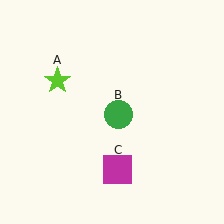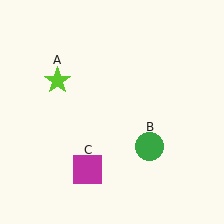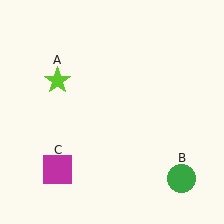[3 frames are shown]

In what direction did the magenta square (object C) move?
The magenta square (object C) moved left.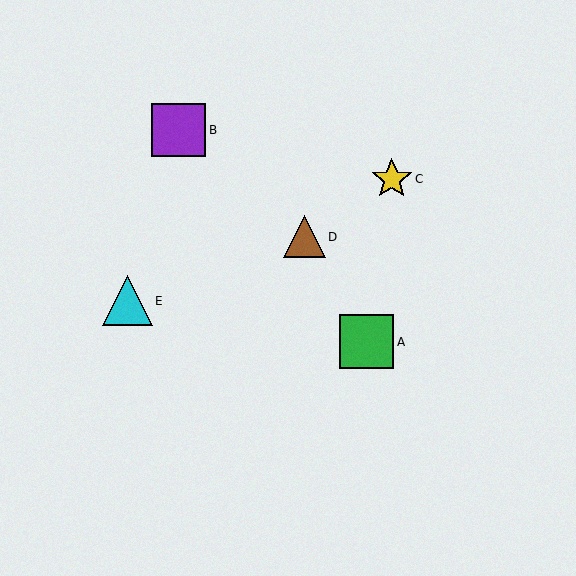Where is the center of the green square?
The center of the green square is at (367, 342).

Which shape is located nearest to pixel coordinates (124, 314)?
The cyan triangle (labeled E) at (127, 301) is nearest to that location.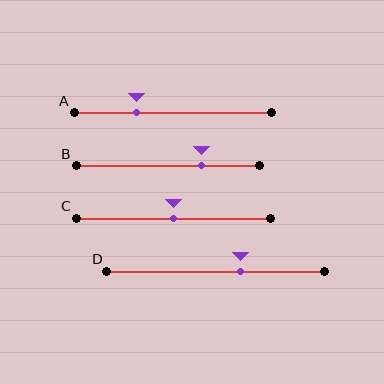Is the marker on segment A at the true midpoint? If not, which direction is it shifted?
No, the marker on segment A is shifted to the left by about 19% of the segment length.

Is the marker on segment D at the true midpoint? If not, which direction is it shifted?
No, the marker on segment D is shifted to the right by about 12% of the segment length.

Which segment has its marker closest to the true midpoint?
Segment C has its marker closest to the true midpoint.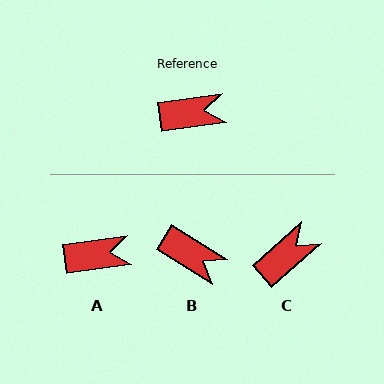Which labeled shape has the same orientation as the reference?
A.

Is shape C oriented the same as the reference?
No, it is off by about 33 degrees.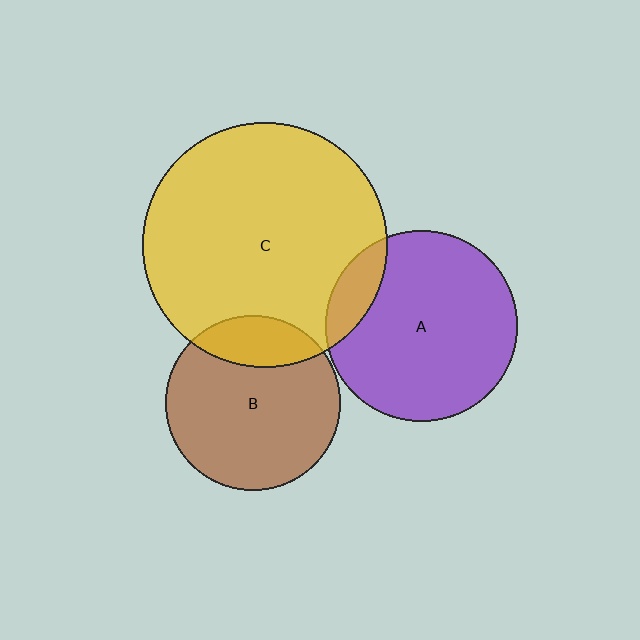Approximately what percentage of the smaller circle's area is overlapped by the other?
Approximately 20%.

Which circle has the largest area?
Circle C (yellow).